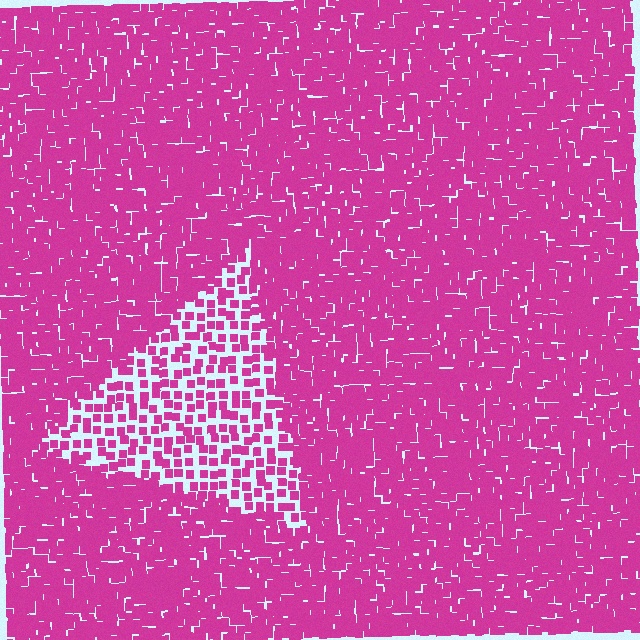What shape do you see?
I see a triangle.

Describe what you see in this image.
The image contains small magenta elements arranged at two different densities. A triangle-shaped region is visible where the elements are less densely packed than the surrounding area.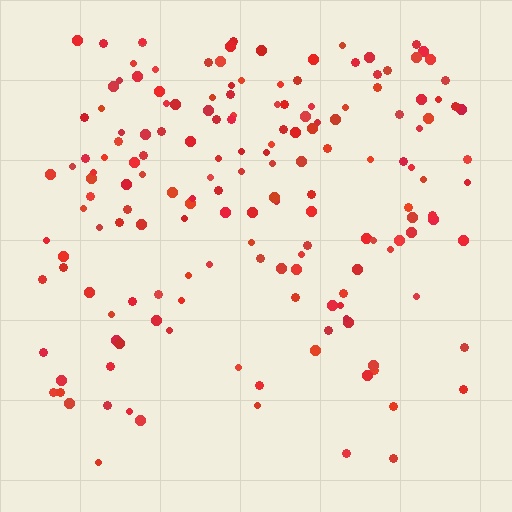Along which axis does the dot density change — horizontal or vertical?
Vertical.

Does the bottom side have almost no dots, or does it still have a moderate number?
Still a moderate number, just noticeably fewer than the top.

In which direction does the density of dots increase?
From bottom to top, with the top side densest.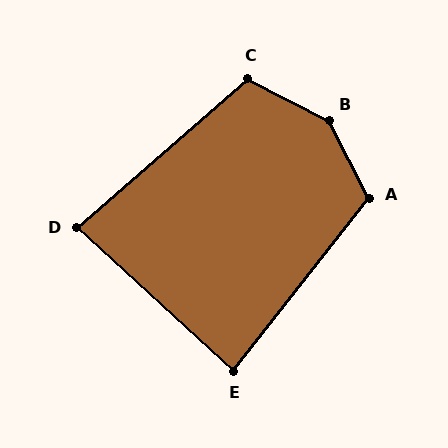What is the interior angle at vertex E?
Approximately 86 degrees (approximately right).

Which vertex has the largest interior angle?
B, at approximately 144 degrees.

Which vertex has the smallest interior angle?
D, at approximately 84 degrees.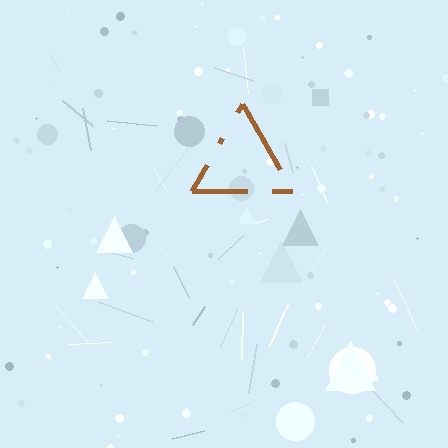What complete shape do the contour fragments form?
The contour fragments form a triangle.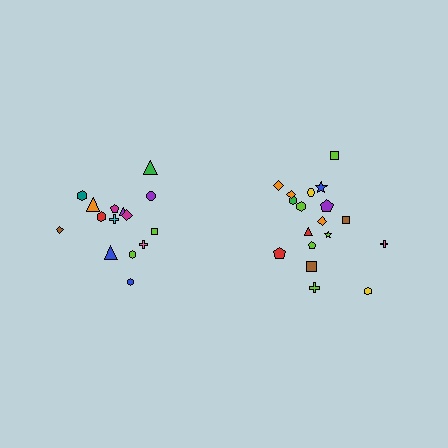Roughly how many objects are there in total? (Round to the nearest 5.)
Roughly 35 objects in total.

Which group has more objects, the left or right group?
The right group.